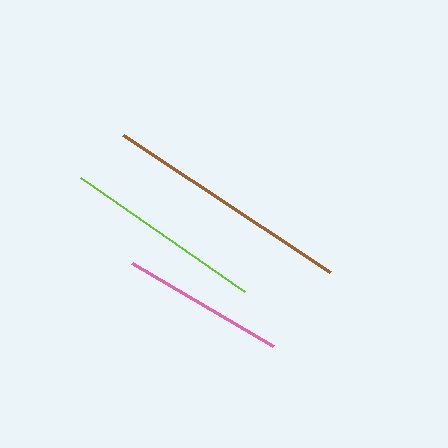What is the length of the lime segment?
The lime segment is approximately 199 pixels long.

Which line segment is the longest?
The brown line is the longest at approximately 248 pixels.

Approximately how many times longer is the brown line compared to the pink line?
The brown line is approximately 1.5 times the length of the pink line.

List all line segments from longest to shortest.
From longest to shortest: brown, lime, pink.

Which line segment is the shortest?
The pink line is the shortest at approximately 163 pixels.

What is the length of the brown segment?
The brown segment is approximately 248 pixels long.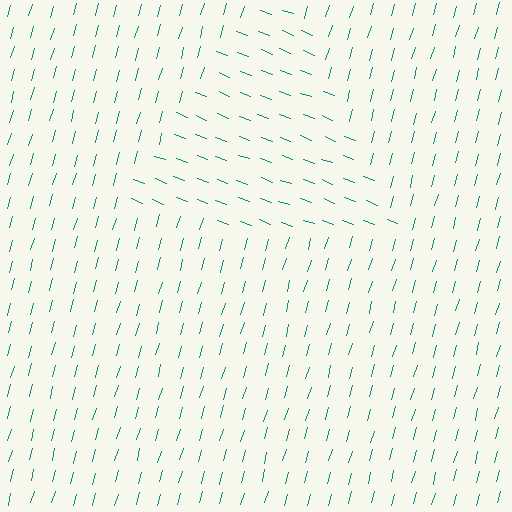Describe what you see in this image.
The image is filled with small teal line segments. A triangle region in the image has lines oriented differently from the surrounding lines, creating a visible texture boundary.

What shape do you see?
I see a triangle.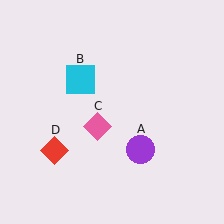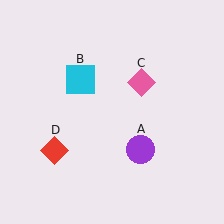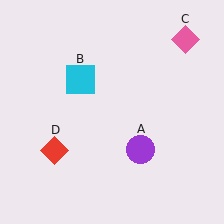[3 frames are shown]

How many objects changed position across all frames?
1 object changed position: pink diamond (object C).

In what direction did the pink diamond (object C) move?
The pink diamond (object C) moved up and to the right.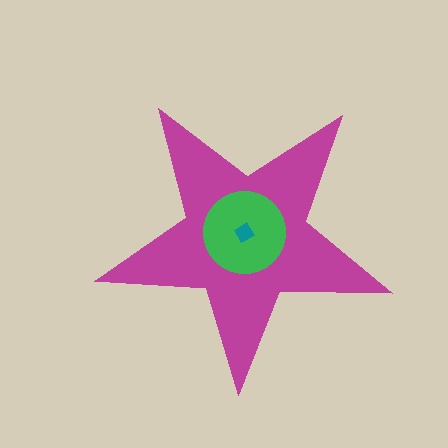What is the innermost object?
The teal diamond.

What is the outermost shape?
The magenta star.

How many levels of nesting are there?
3.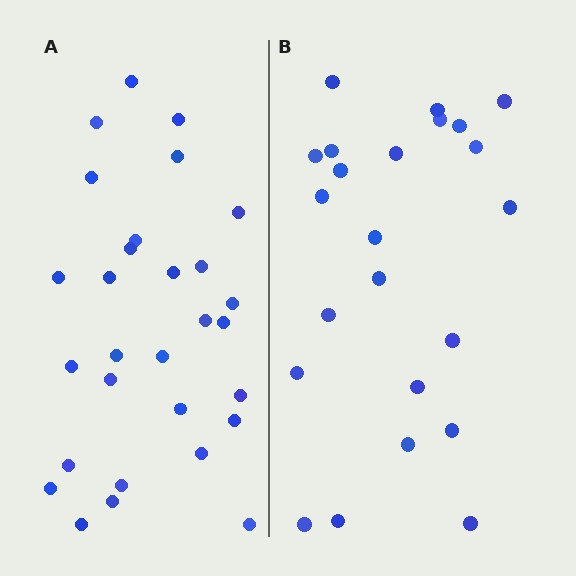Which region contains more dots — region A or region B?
Region A (the left region) has more dots.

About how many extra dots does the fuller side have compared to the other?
Region A has about 6 more dots than region B.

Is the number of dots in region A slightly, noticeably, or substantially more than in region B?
Region A has noticeably more, but not dramatically so. The ratio is roughly 1.3 to 1.